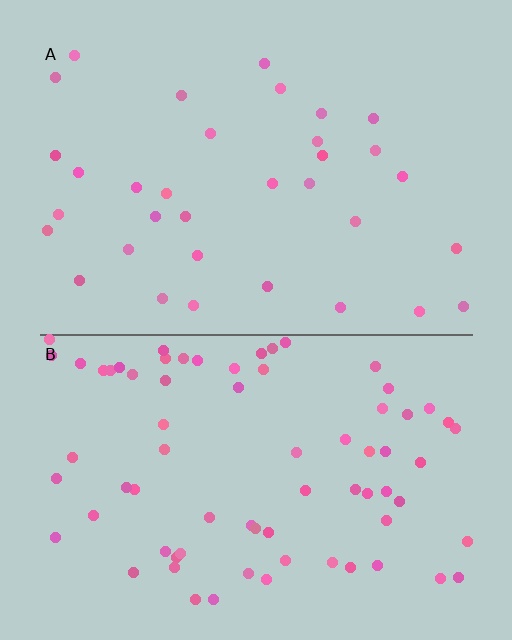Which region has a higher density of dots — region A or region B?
B (the bottom).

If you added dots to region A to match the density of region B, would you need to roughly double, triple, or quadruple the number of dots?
Approximately double.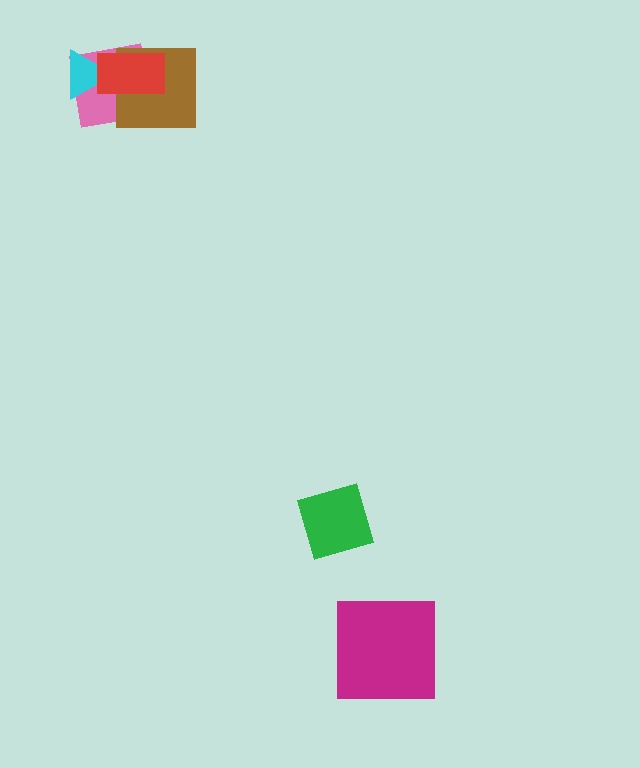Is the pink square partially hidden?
Yes, it is partially covered by another shape.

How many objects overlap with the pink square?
3 objects overlap with the pink square.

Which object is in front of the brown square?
The red rectangle is in front of the brown square.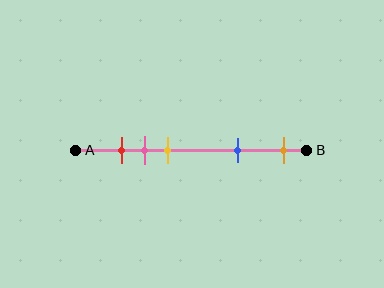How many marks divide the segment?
There are 5 marks dividing the segment.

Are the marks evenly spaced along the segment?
No, the marks are not evenly spaced.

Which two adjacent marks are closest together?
The red and pink marks are the closest adjacent pair.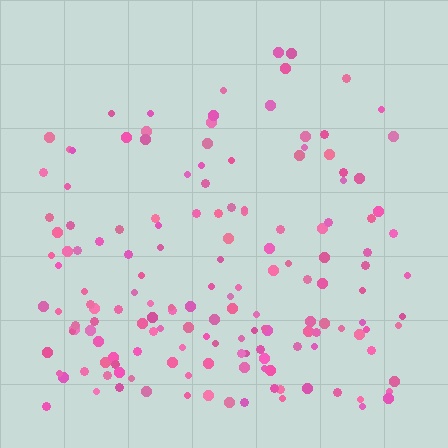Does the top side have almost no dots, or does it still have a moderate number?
Still a moderate number, just noticeably fewer than the bottom.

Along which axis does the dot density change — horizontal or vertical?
Vertical.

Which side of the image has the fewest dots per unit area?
The top.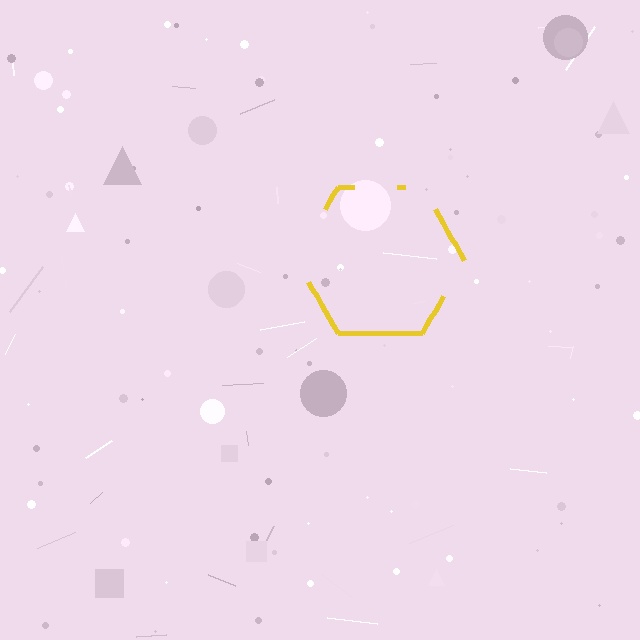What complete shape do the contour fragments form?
The contour fragments form a hexagon.